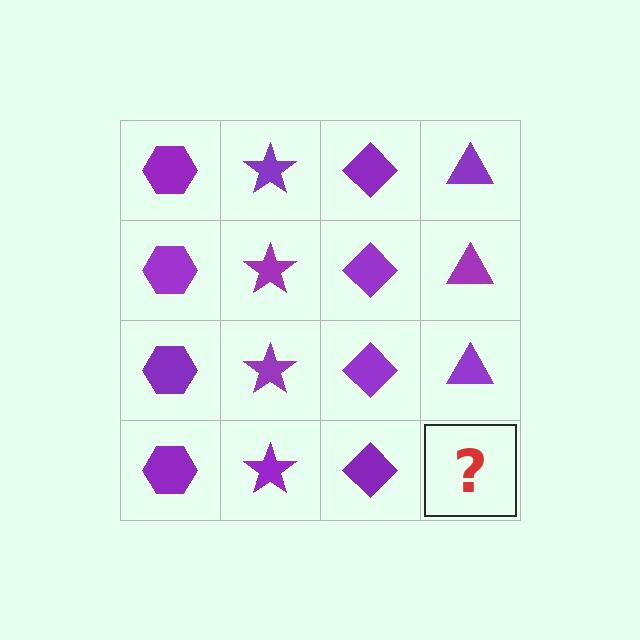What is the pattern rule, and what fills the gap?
The rule is that each column has a consistent shape. The gap should be filled with a purple triangle.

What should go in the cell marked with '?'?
The missing cell should contain a purple triangle.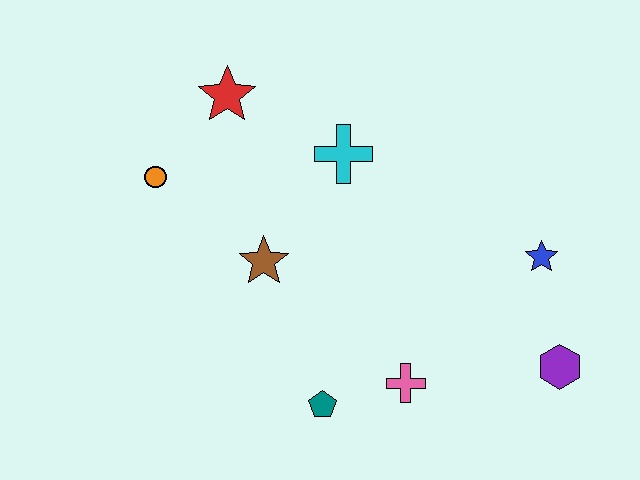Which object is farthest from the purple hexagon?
The orange circle is farthest from the purple hexagon.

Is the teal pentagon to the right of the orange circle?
Yes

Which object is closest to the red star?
The orange circle is closest to the red star.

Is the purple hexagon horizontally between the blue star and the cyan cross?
No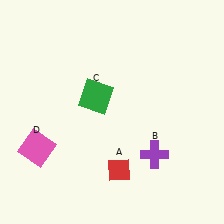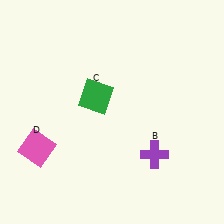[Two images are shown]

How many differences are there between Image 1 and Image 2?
There is 1 difference between the two images.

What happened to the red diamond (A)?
The red diamond (A) was removed in Image 2. It was in the bottom-right area of Image 1.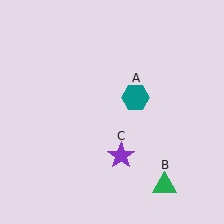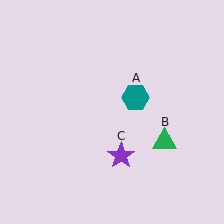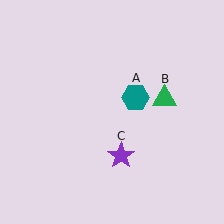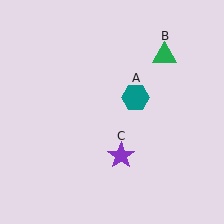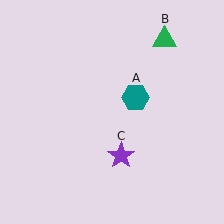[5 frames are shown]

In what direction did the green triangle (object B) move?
The green triangle (object B) moved up.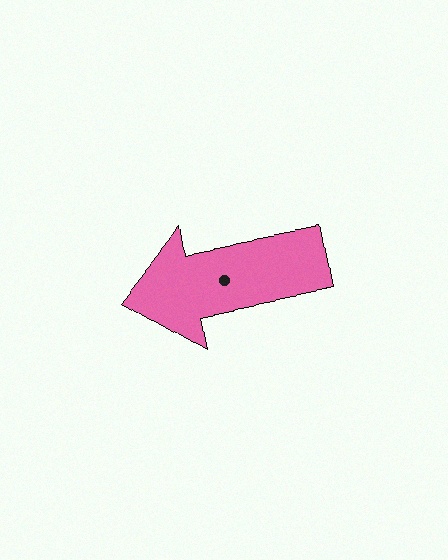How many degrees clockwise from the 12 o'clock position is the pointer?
Approximately 259 degrees.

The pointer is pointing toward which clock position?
Roughly 9 o'clock.